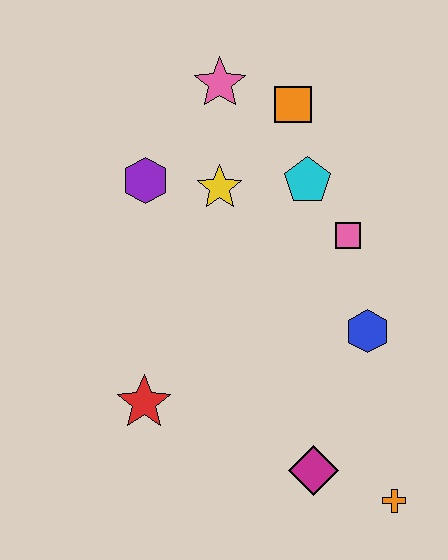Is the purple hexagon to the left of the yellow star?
Yes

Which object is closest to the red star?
The magenta diamond is closest to the red star.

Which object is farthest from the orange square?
The orange cross is farthest from the orange square.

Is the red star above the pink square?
No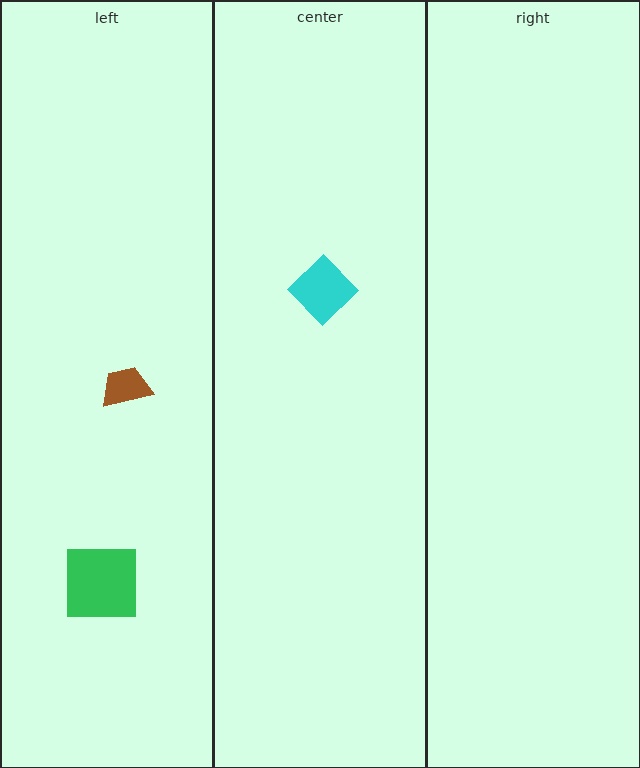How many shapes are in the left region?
2.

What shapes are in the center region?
The cyan diamond.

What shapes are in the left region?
The brown trapezoid, the green square.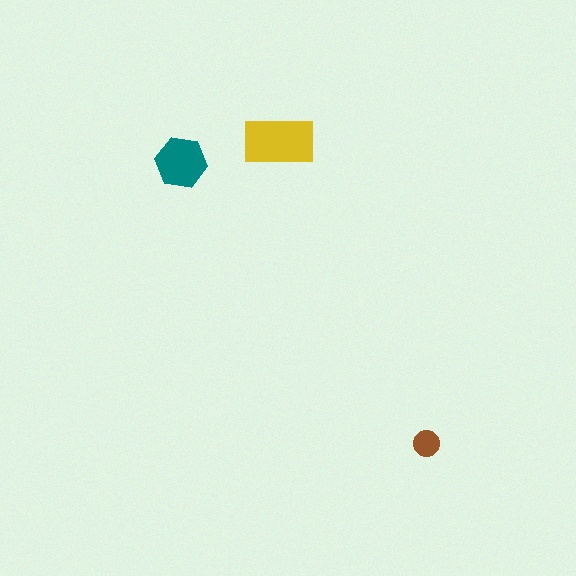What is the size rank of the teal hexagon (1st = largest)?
2nd.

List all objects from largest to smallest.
The yellow rectangle, the teal hexagon, the brown circle.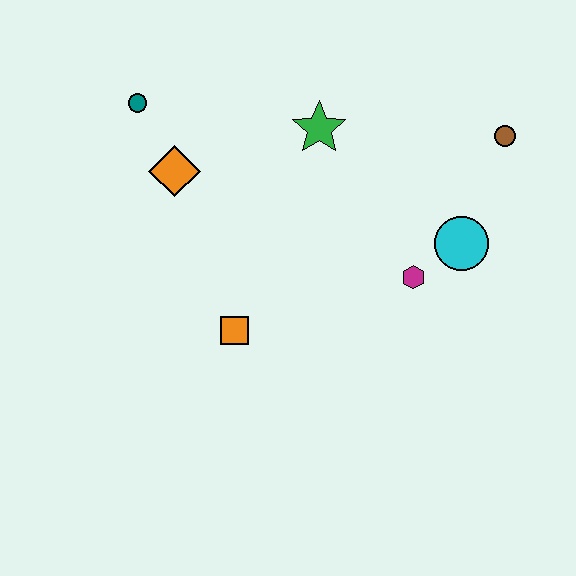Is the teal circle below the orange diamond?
No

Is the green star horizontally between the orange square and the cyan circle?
Yes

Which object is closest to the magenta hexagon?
The cyan circle is closest to the magenta hexagon.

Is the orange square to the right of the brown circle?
No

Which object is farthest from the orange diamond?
The brown circle is farthest from the orange diamond.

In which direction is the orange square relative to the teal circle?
The orange square is below the teal circle.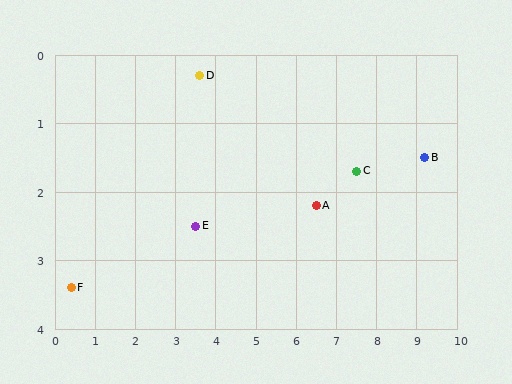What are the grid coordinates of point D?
Point D is at approximately (3.6, 0.3).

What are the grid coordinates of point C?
Point C is at approximately (7.5, 1.7).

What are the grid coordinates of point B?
Point B is at approximately (9.2, 1.5).